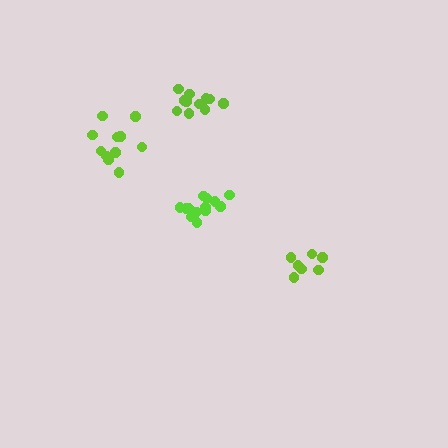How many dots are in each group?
Group 1: 13 dots, Group 2: 11 dots, Group 3: 7 dots, Group 4: 11 dots (42 total).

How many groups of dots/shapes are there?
There are 4 groups.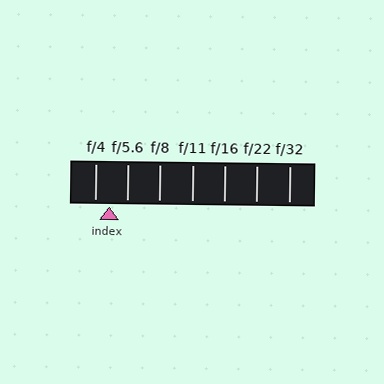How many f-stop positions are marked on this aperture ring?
There are 7 f-stop positions marked.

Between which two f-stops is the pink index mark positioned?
The index mark is between f/4 and f/5.6.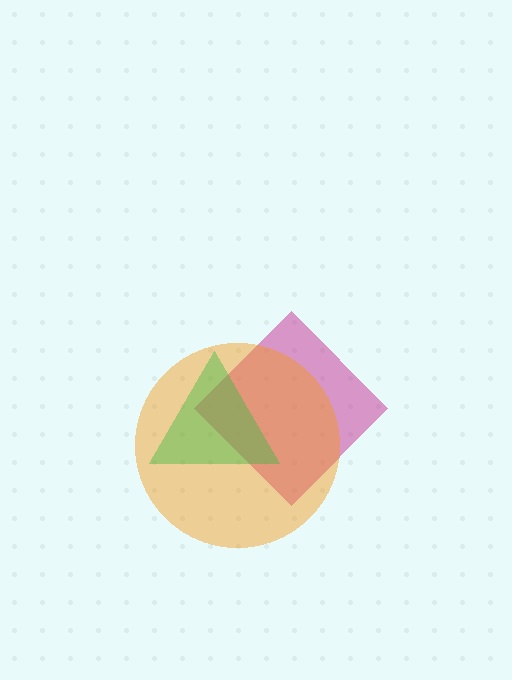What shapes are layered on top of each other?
The layered shapes are: a magenta diamond, an orange circle, a green triangle.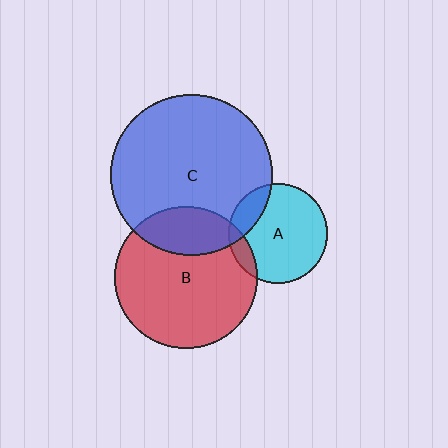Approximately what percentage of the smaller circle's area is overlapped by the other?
Approximately 25%.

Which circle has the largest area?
Circle C (blue).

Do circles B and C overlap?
Yes.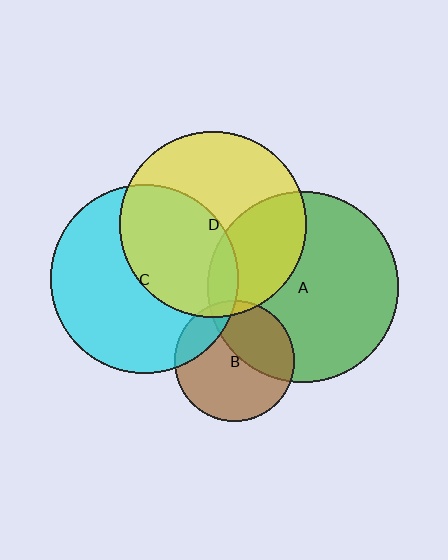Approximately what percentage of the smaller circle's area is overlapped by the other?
Approximately 40%.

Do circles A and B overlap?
Yes.